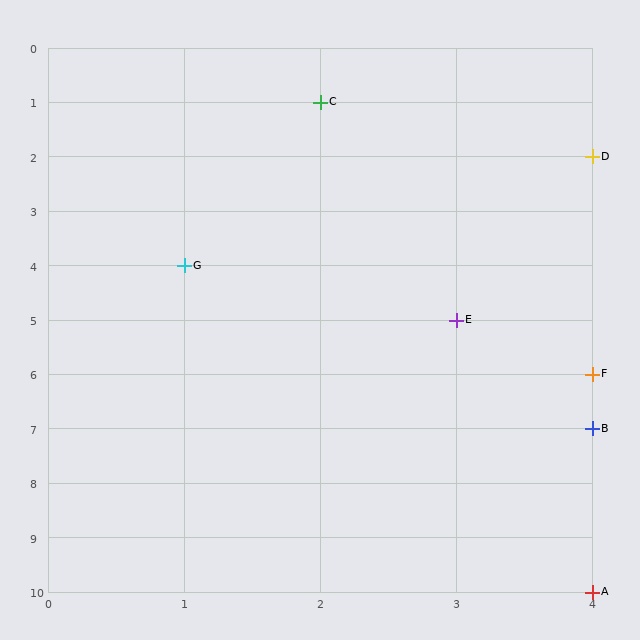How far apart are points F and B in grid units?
Points F and B are 1 row apart.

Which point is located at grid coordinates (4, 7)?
Point B is at (4, 7).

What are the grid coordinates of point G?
Point G is at grid coordinates (1, 4).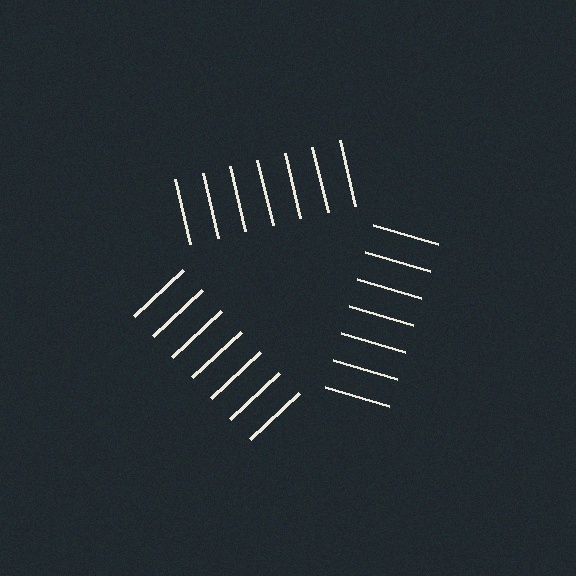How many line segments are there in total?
21 — 7 along each of the 3 edges.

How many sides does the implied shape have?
3 sides — the line-ends trace a triangle.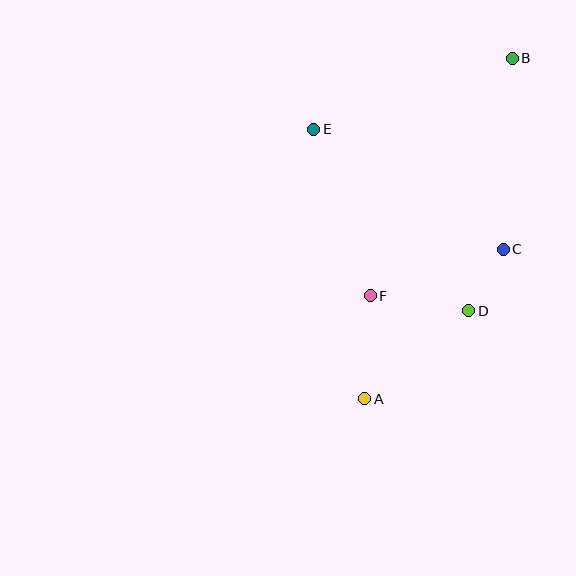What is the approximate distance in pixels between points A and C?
The distance between A and C is approximately 204 pixels.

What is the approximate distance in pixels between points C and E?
The distance between C and E is approximately 224 pixels.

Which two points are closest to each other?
Points C and D are closest to each other.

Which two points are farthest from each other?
Points A and B are farthest from each other.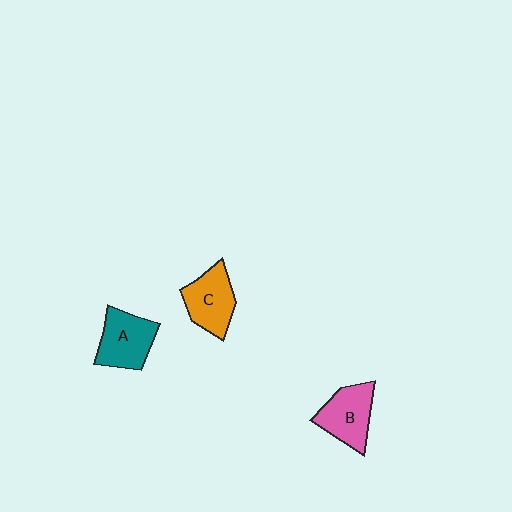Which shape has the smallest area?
Shape C (orange).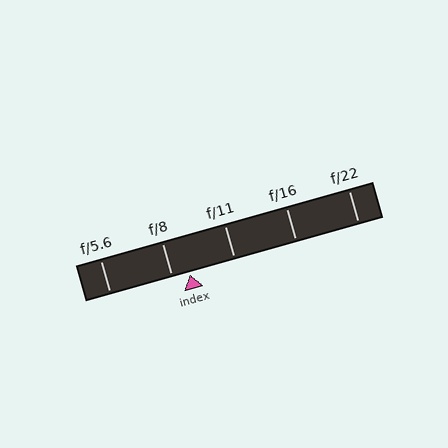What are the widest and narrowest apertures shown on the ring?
The widest aperture shown is f/5.6 and the narrowest is f/22.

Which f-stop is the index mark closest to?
The index mark is closest to f/8.